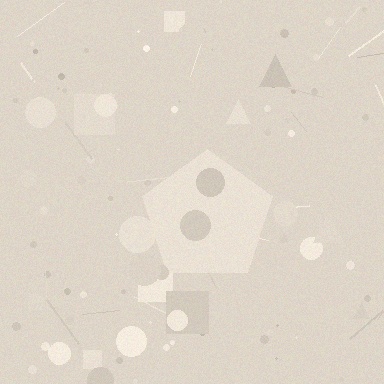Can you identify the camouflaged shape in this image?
The camouflaged shape is a pentagon.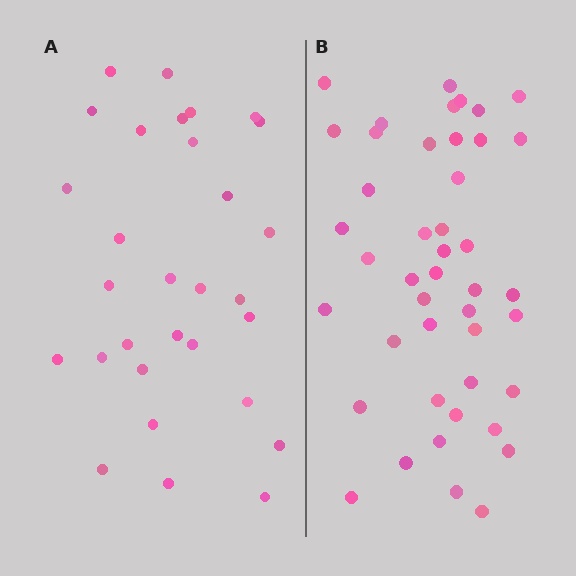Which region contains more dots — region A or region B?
Region B (the right region) has more dots.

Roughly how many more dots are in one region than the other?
Region B has approximately 15 more dots than region A.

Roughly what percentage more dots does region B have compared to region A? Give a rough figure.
About 45% more.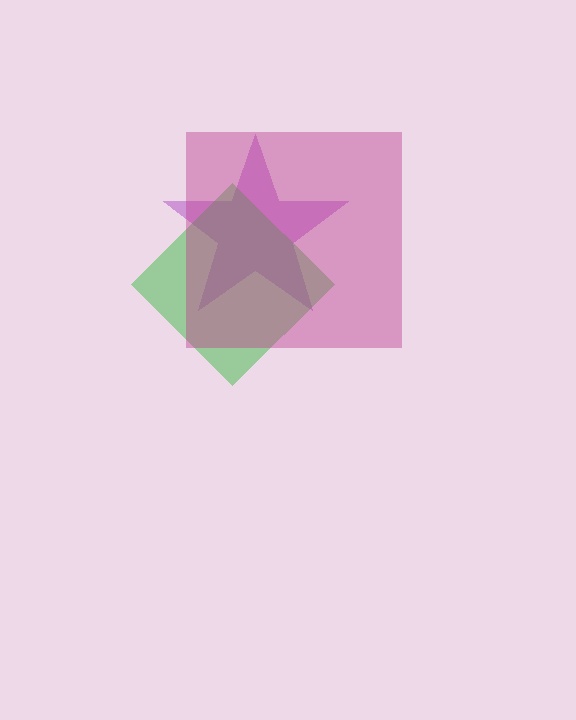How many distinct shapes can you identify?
There are 3 distinct shapes: a purple star, a green diamond, a magenta square.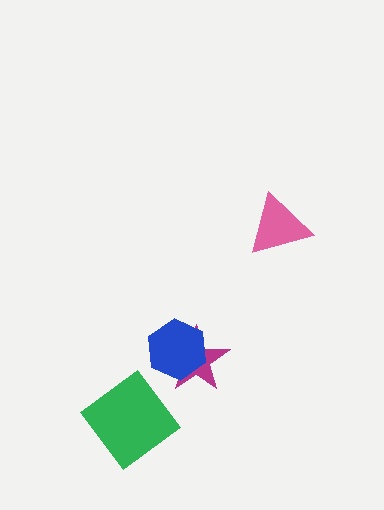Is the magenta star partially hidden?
Yes, it is partially covered by another shape.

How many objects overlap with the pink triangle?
0 objects overlap with the pink triangle.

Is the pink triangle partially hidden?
No, no other shape covers it.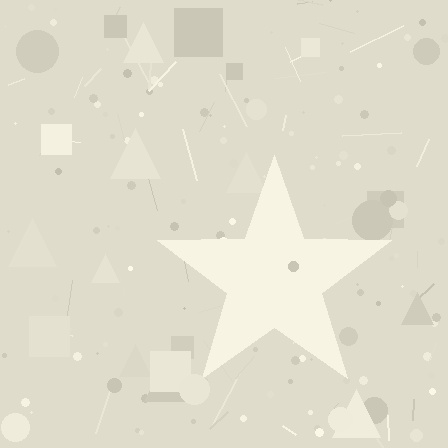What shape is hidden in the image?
A star is hidden in the image.